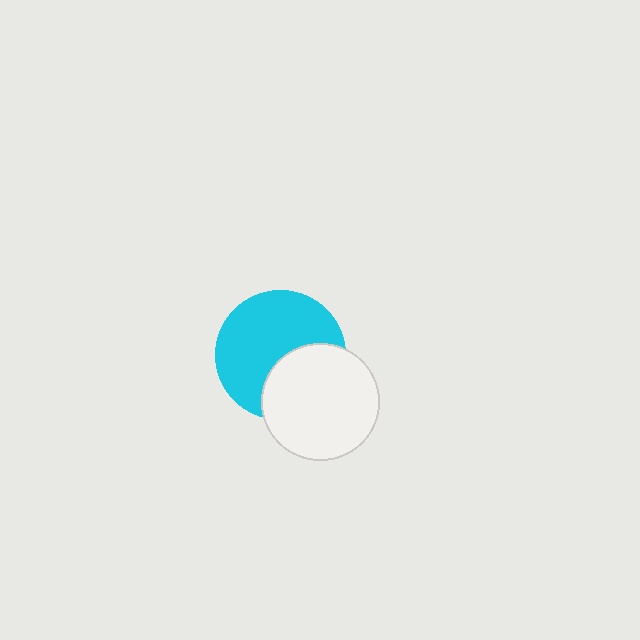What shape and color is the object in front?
The object in front is a white circle.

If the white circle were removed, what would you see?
You would see the complete cyan circle.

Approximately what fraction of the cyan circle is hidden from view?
Roughly 36% of the cyan circle is hidden behind the white circle.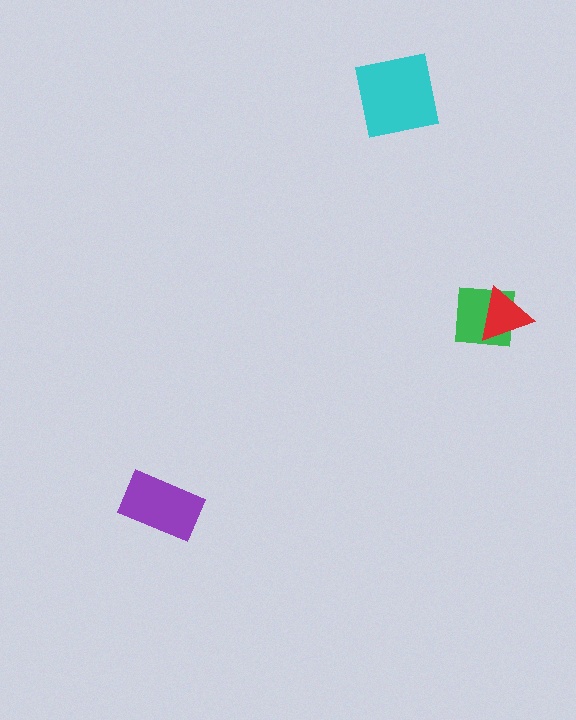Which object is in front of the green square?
The red triangle is in front of the green square.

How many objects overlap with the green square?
1 object overlaps with the green square.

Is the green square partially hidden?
Yes, it is partially covered by another shape.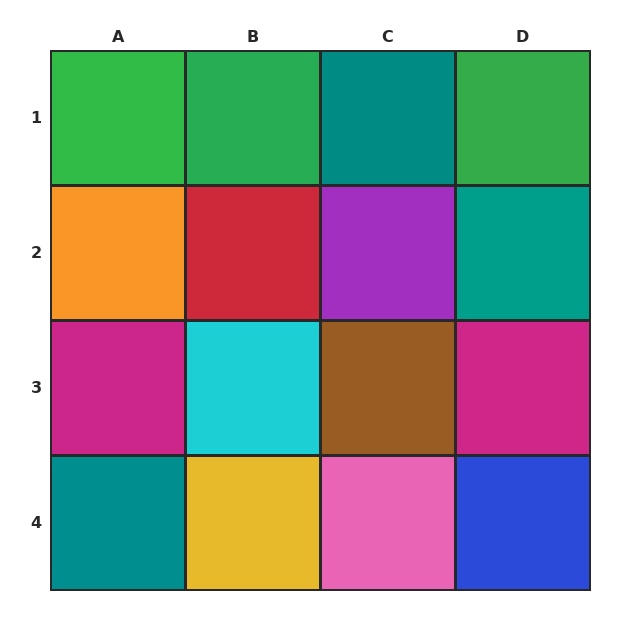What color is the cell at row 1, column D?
Green.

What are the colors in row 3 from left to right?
Magenta, cyan, brown, magenta.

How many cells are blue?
1 cell is blue.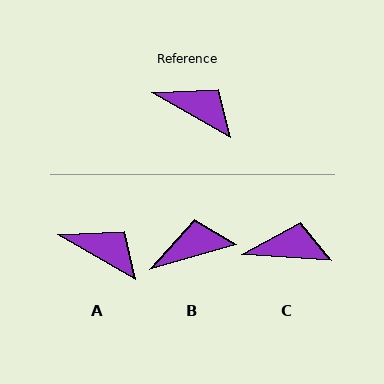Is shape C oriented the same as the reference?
No, it is off by about 26 degrees.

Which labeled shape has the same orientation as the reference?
A.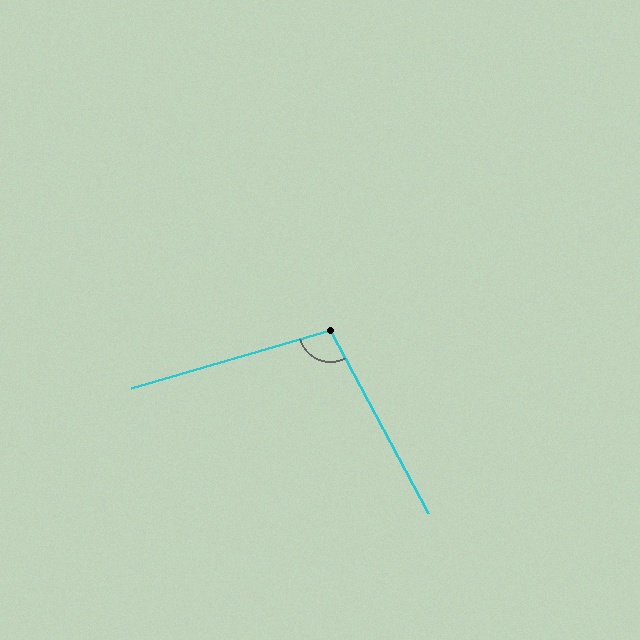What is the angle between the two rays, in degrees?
Approximately 102 degrees.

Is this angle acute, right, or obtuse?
It is obtuse.